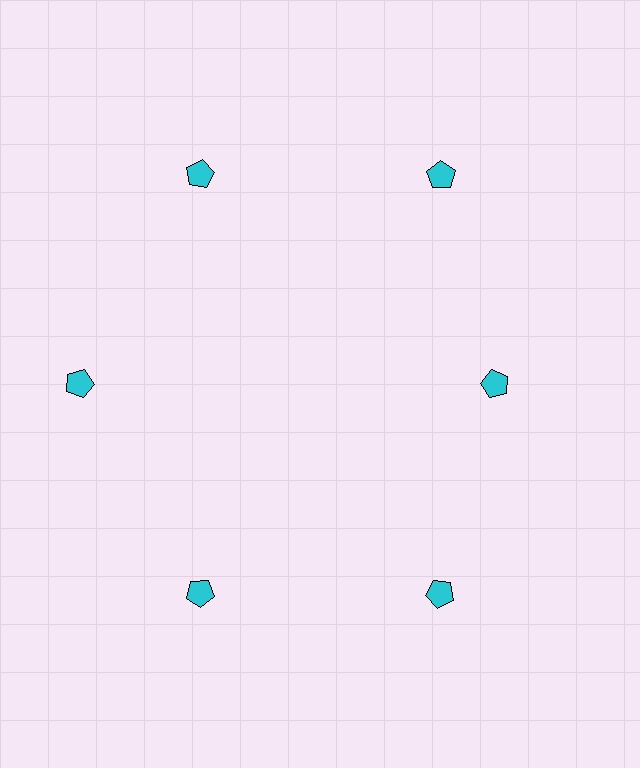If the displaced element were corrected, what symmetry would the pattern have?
It would have 6-fold rotational symmetry — the pattern would map onto itself every 60 degrees.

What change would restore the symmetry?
The symmetry would be restored by moving it outward, back onto the ring so that all 6 pentagons sit at equal angles and equal distance from the center.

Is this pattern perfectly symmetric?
No. The 6 cyan pentagons are arranged in a ring, but one element near the 3 o'clock position is pulled inward toward the center, breaking the 6-fold rotational symmetry.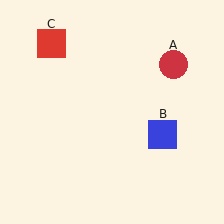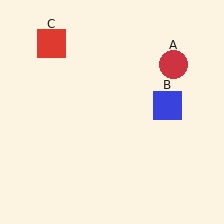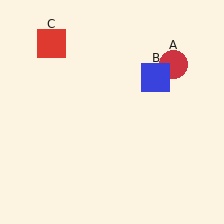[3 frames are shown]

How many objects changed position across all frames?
1 object changed position: blue square (object B).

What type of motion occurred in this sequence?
The blue square (object B) rotated counterclockwise around the center of the scene.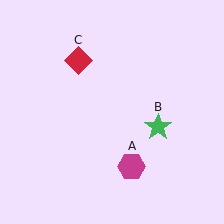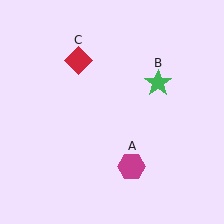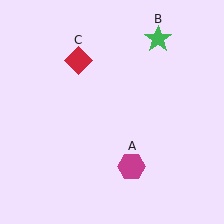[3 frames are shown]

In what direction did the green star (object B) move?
The green star (object B) moved up.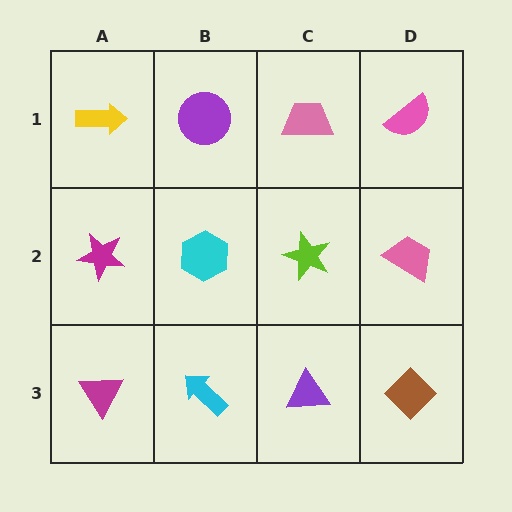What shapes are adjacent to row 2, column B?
A purple circle (row 1, column B), a cyan arrow (row 3, column B), a magenta star (row 2, column A), a lime star (row 2, column C).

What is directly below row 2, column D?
A brown diamond.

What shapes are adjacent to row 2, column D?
A pink semicircle (row 1, column D), a brown diamond (row 3, column D), a lime star (row 2, column C).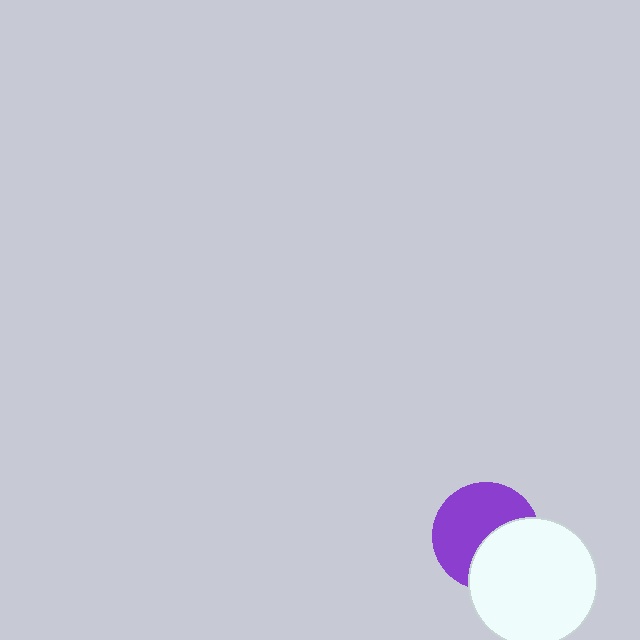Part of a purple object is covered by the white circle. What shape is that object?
It is a circle.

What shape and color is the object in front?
The object in front is a white circle.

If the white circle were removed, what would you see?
You would see the complete purple circle.